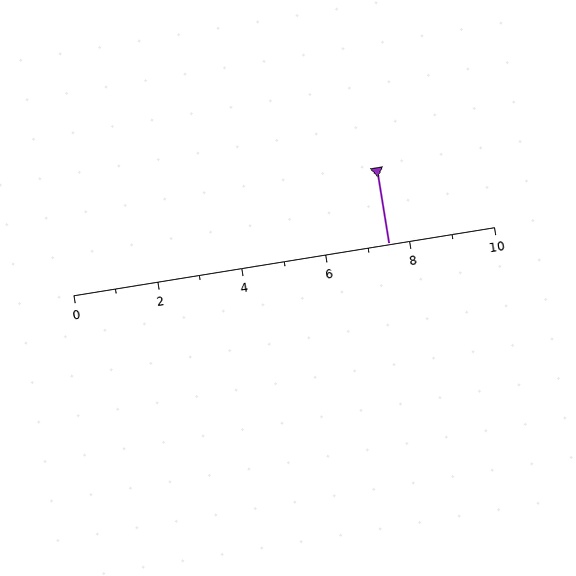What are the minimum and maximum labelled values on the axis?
The axis runs from 0 to 10.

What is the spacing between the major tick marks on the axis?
The major ticks are spaced 2 apart.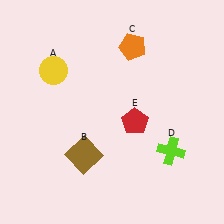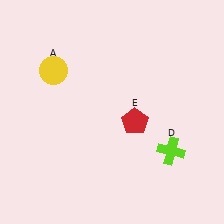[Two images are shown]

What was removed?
The orange pentagon (C), the brown square (B) were removed in Image 2.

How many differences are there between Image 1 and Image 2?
There are 2 differences between the two images.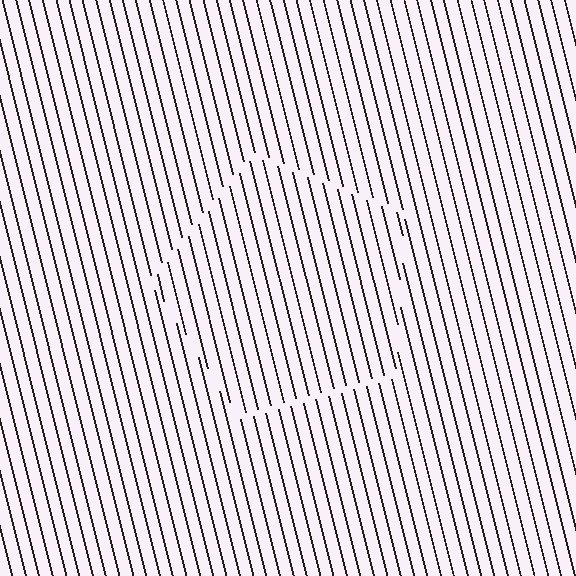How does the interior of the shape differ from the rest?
The interior of the shape contains the same grating, shifted by half a period — the contour is defined by the phase discontinuity where line-ends from the inner and outer gratings abut.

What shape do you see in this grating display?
An illusory pentagon. The interior of the shape contains the same grating, shifted by half a period — the contour is defined by the phase discontinuity where line-ends from the inner and outer gratings abut.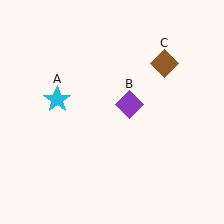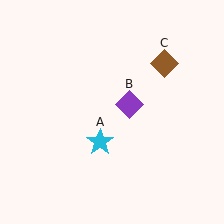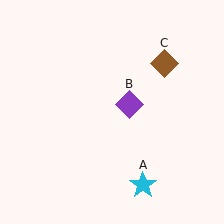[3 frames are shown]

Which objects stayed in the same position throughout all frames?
Purple diamond (object B) and brown diamond (object C) remained stationary.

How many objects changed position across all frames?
1 object changed position: cyan star (object A).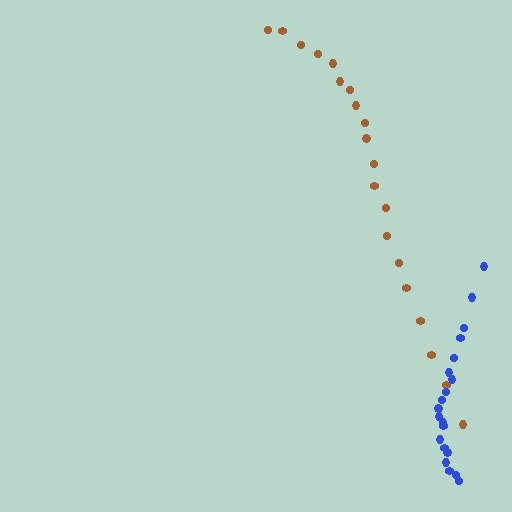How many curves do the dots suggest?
There are 2 distinct paths.